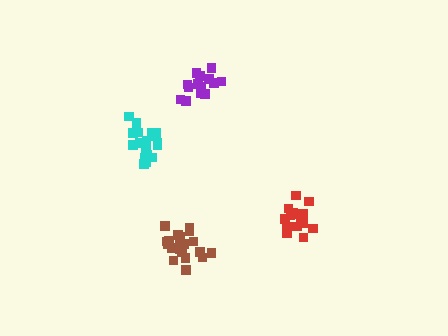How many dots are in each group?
Group 1: 20 dots, Group 2: 17 dots, Group 3: 15 dots, Group 4: 20 dots (72 total).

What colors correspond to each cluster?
The clusters are colored: brown, red, purple, cyan.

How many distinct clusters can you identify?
There are 4 distinct clusters.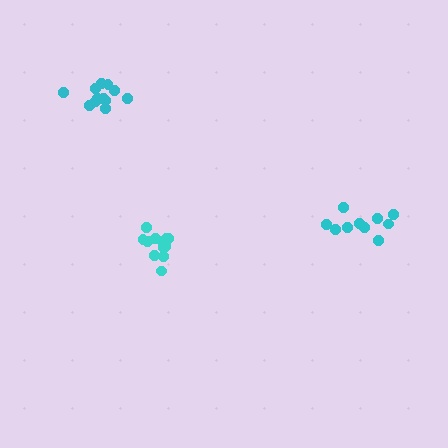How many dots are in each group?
Group 1: 12 dots, Group 2: 12 dots, Group 3: 10 dots (34 total).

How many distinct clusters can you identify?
There are 3 distinct clusters.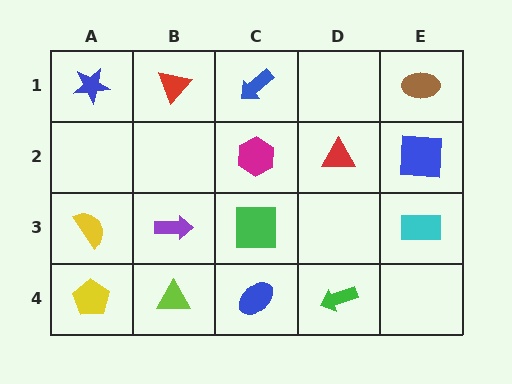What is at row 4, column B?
A lime triangle.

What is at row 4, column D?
A green arrow.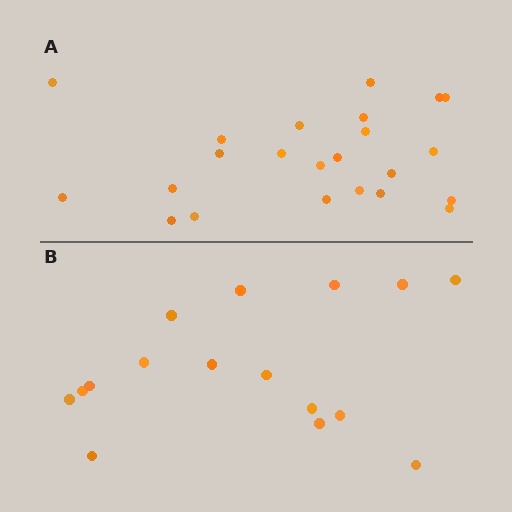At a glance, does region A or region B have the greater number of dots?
Region A (the top region) has more dots.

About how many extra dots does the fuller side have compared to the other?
Region A has roughly 8 or so more dots than region B.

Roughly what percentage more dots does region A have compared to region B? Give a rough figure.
About 45% more.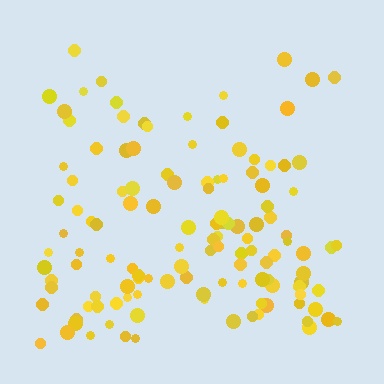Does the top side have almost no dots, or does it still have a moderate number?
Still a moderate number, just noticeably fewer than the bottom.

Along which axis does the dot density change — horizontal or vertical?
Vertical.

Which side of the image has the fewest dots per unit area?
The top.